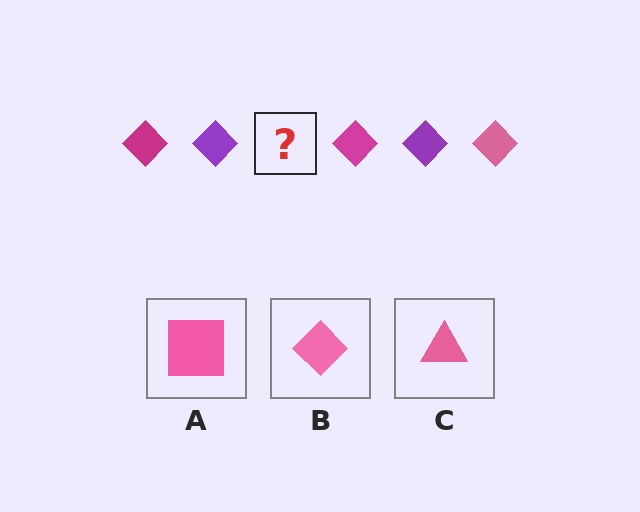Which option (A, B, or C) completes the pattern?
B.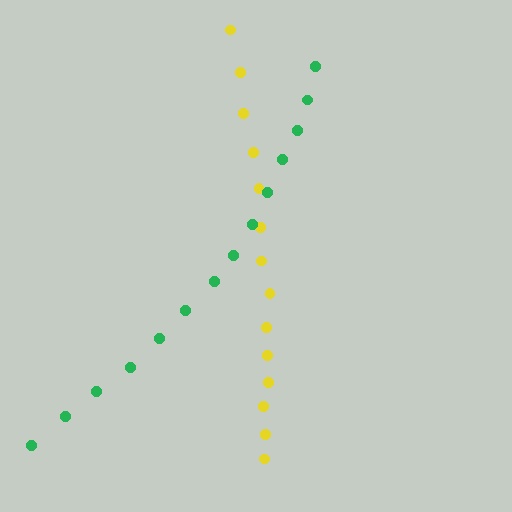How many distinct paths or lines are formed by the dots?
There are 2 distinct paths.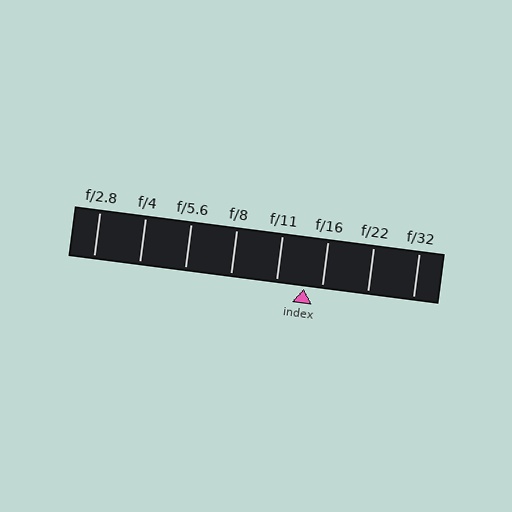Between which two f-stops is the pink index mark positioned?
The index mark is between f/11 and f/16.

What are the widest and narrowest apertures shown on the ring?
The widest aperture shown is f/2.8 and the narrowest is f/32.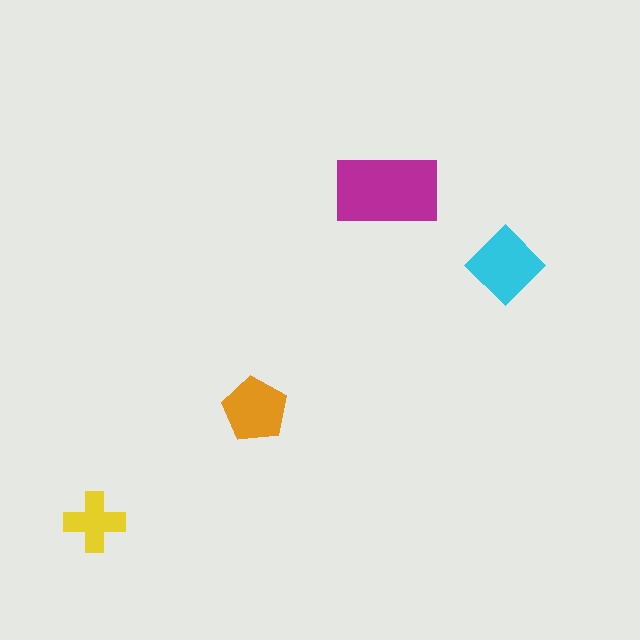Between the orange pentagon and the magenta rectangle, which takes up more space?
The magenta rectangle.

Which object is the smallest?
The yellow cross.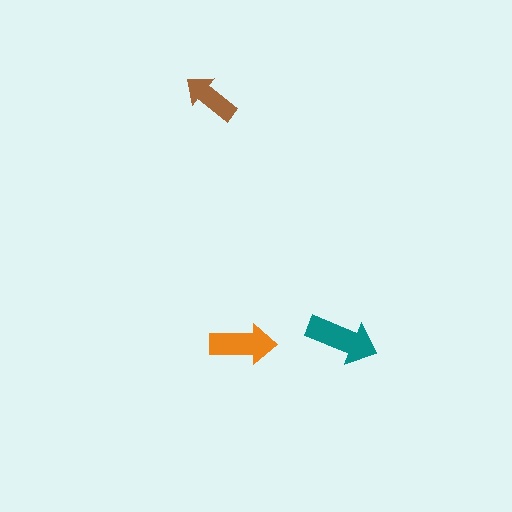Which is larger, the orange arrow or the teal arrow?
The teal one.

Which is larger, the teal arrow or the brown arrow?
The teal one.